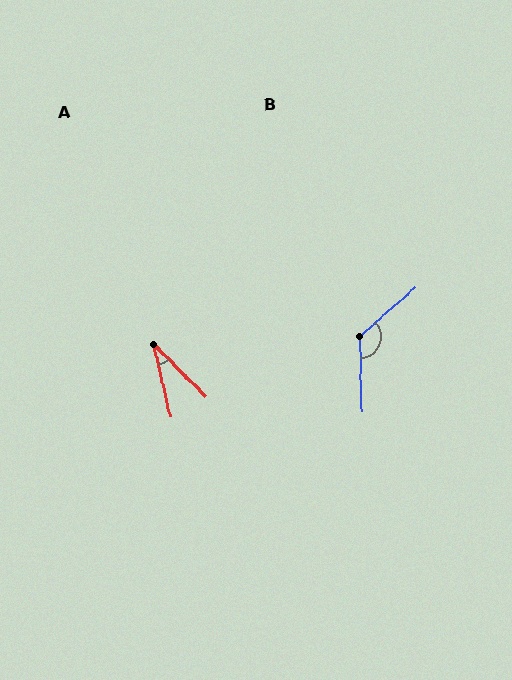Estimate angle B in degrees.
Approximately 129 degrees.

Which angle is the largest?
B, at approximately 129 degrees.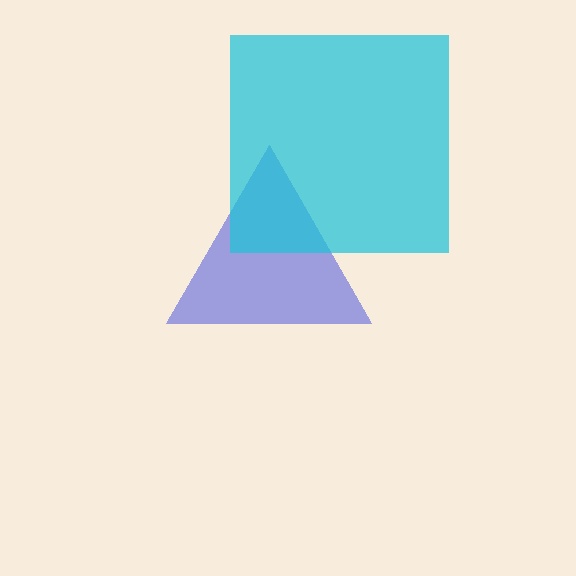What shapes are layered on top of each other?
The layered shapes are: a blue triangle, a cyan square.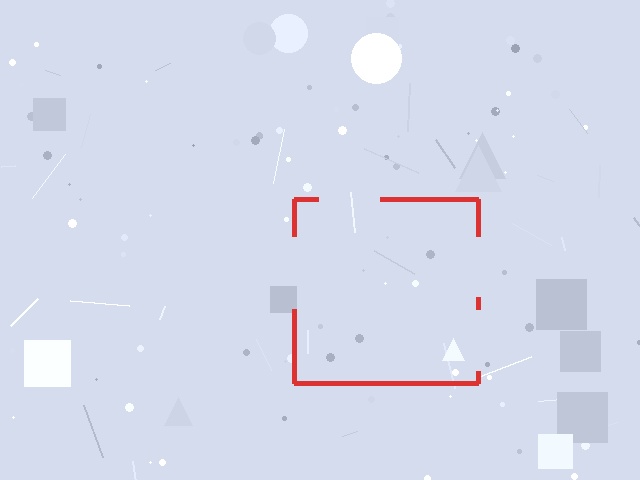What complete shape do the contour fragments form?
The contour fragments form a square.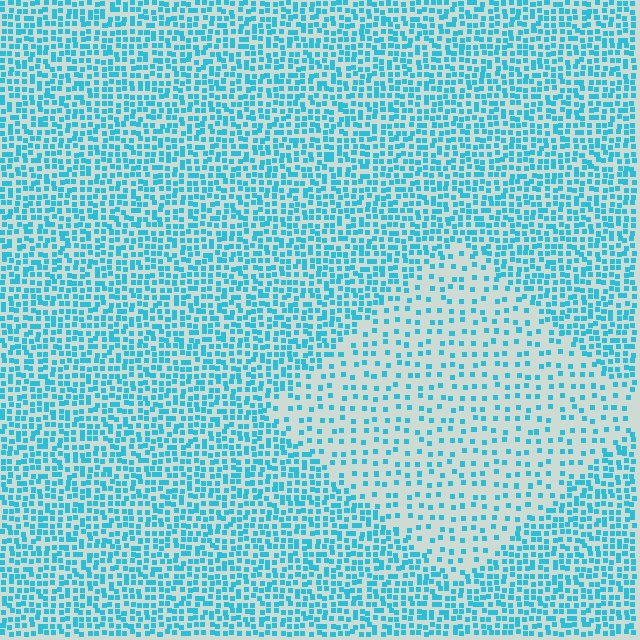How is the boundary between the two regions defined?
The boundary is defined by a change in element density (approximately 2.3x ratio). All elements are the same color, size, and shape.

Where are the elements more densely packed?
The elements are more densely packed outside the diamond boundary.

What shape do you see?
I see a diamond.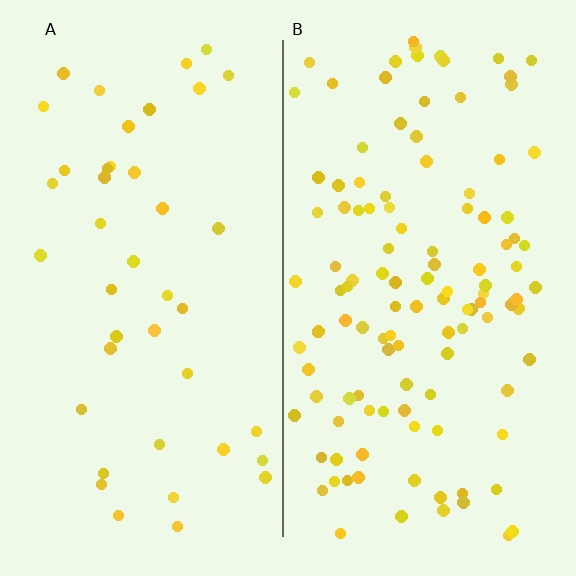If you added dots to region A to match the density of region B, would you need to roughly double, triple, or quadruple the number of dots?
Approximately triple.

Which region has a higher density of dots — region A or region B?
B (the right).